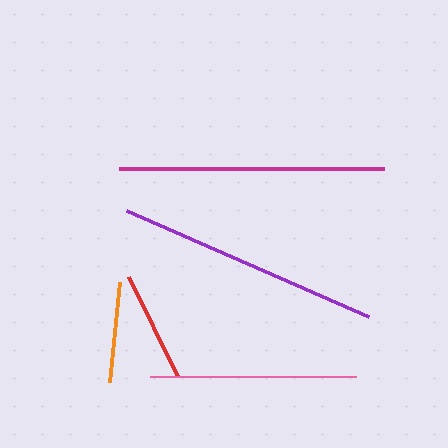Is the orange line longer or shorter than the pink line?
The pink line is longer than the orange line.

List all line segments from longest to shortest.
From longest to shortest: magenta, purple, pink, red, orange.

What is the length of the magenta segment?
The magenta segment is approximately 265 pixels long.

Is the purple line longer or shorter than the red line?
The purple line is longer than the red line.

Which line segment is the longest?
The magenta line is the longest at approximately 265 pixels.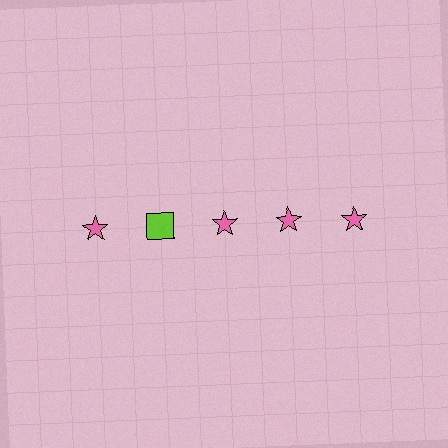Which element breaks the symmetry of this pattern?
The lime square in the top row, second from left column breaks the symmetry. All other shapes are pink stars.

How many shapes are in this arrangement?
There are 5 shapes arranged in a grid pattern.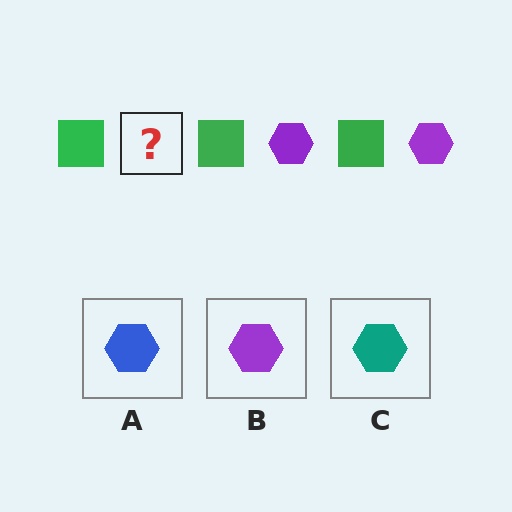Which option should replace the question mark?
Option B.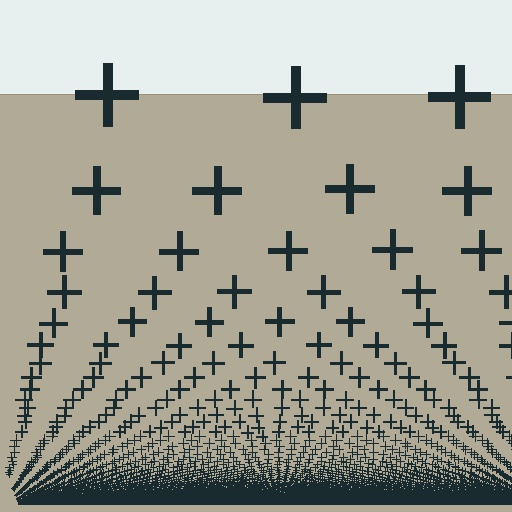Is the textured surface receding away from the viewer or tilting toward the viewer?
The surface appears to tilt toward the viewer. Texture elements get larger and sparser toward the top.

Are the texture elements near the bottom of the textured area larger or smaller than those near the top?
Smaller. The gradient is inverted — elements near the bottom are smaller and denser.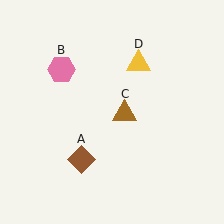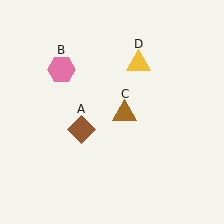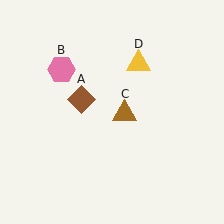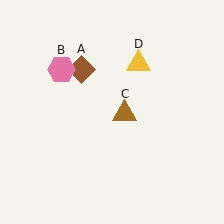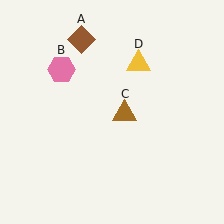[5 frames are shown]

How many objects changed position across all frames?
1 object changed position: brown diamond (object A).